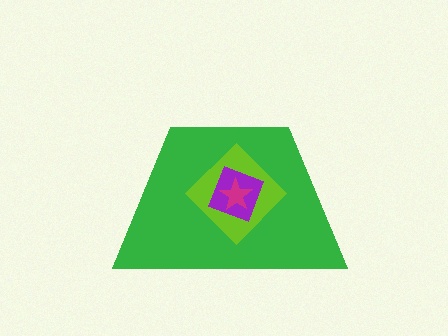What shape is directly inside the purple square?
The magenta star.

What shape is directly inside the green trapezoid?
The lime diamond.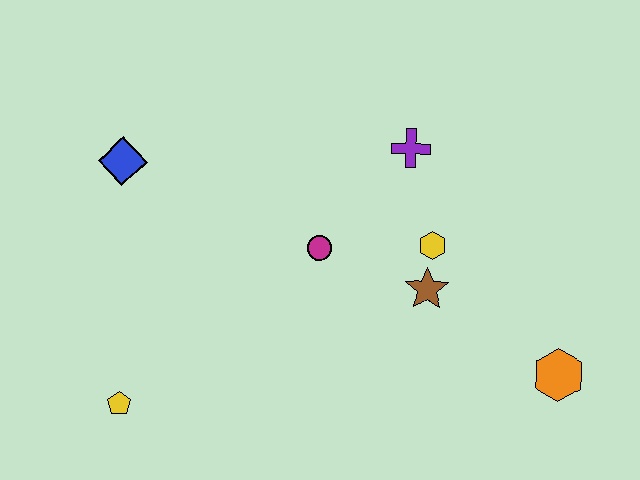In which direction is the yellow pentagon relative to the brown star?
The yellow pentagon is to the left of the brown star.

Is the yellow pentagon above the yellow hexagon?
No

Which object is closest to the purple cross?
The yellow hexagon is closest to the purple cross.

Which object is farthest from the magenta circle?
The orange hexagon is farthest from the magenta circle.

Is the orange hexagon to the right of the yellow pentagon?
Yes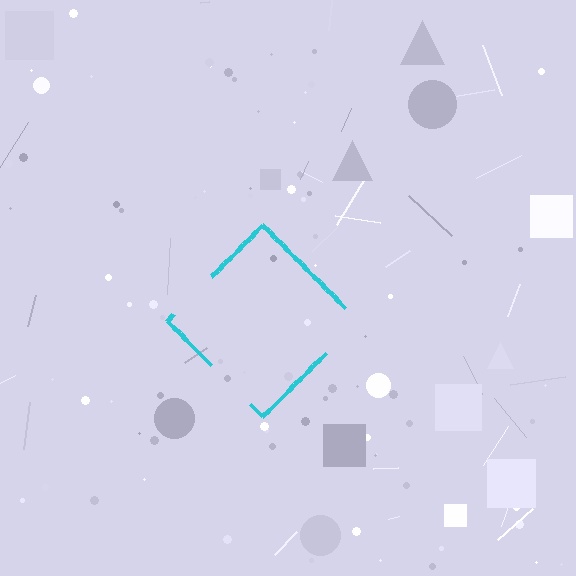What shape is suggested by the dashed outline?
The dashed outline suggests a diamond.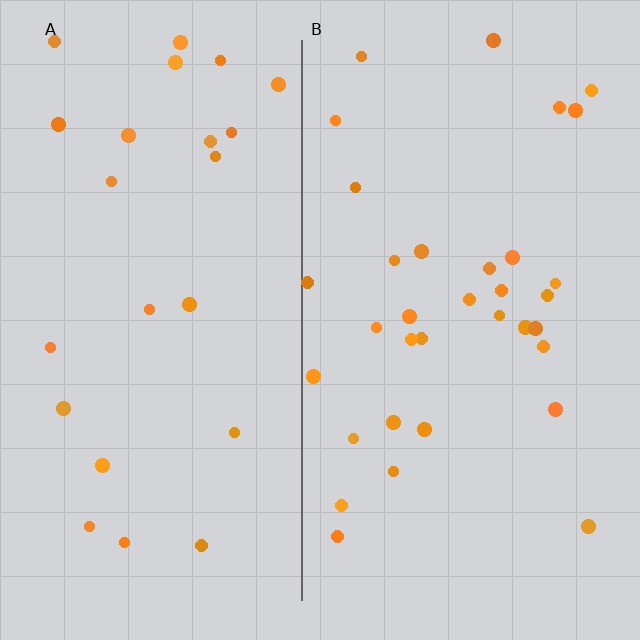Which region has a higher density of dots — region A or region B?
B (the right).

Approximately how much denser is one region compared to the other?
Approximately 1.4× — region B over region A.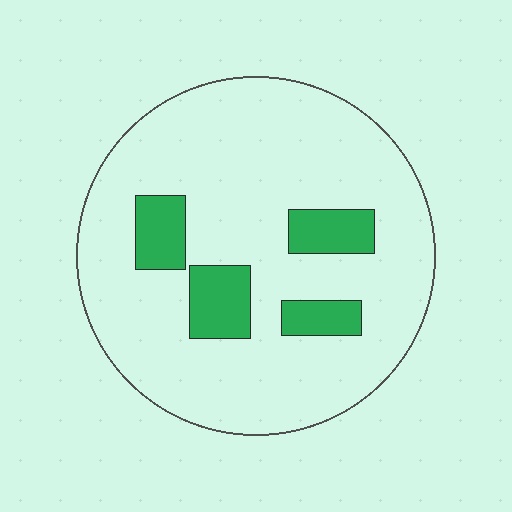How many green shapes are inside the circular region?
4.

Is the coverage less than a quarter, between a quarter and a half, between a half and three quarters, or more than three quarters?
Less than a quarter.